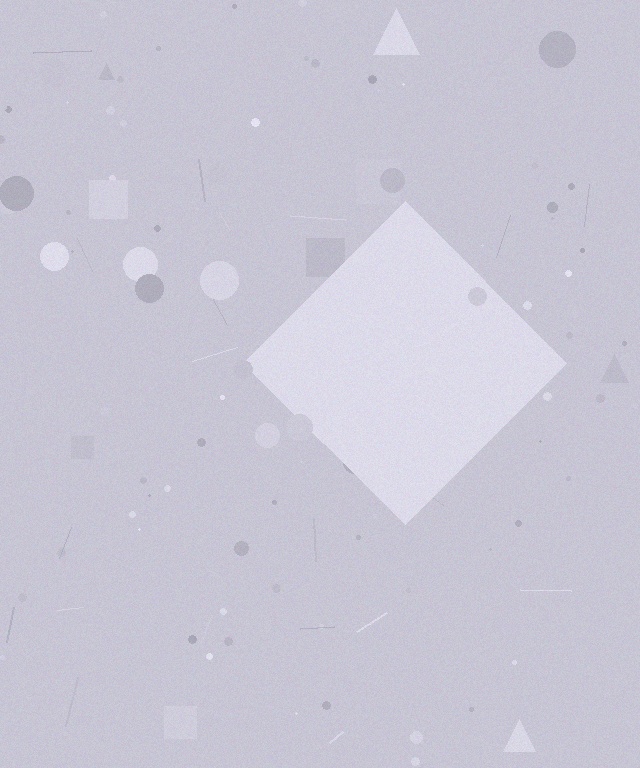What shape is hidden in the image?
A diamond is hidden in the image.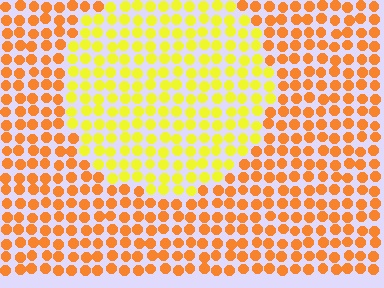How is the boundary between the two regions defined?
The boundary is defined purely by a slight shift in hue (about 37 degrees). Spacing, size, and orientation are identical on both sides.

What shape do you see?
I see a circle.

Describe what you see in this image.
The image is filled with small orange elements in a uniform arrangement. A circle-shaped region is visible where the elements are tinted to a slightly different hue, forming a subtle color boundary.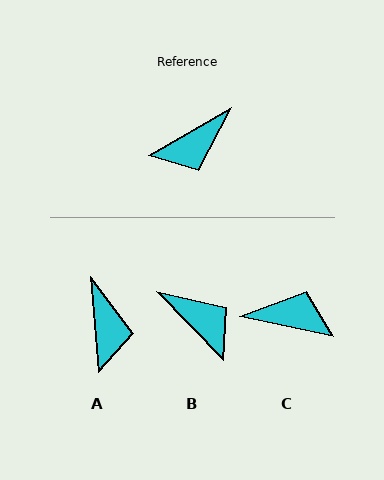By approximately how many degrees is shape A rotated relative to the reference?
Approximately 65 degrees counter-clockwise.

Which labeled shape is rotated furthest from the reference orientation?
C, about 138 degrees away.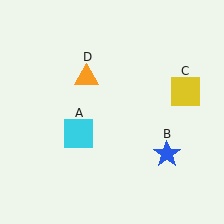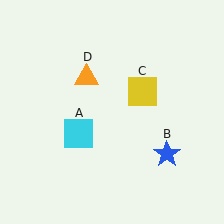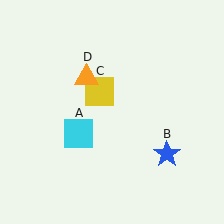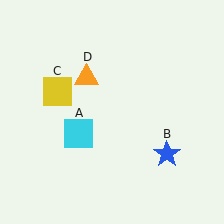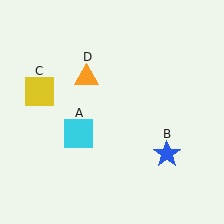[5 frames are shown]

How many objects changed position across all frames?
1 object changed position: yellow square (object C).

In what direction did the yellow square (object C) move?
The yellow square (object C) moved left.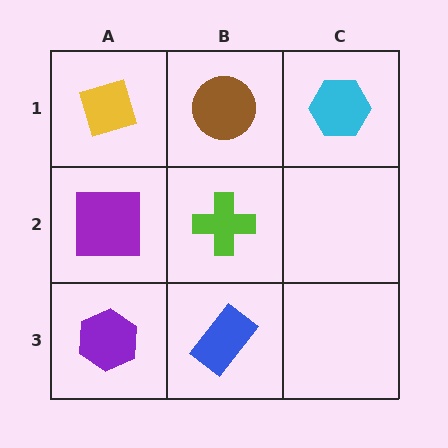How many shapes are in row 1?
3 shapes.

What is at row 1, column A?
A yellow diamond.